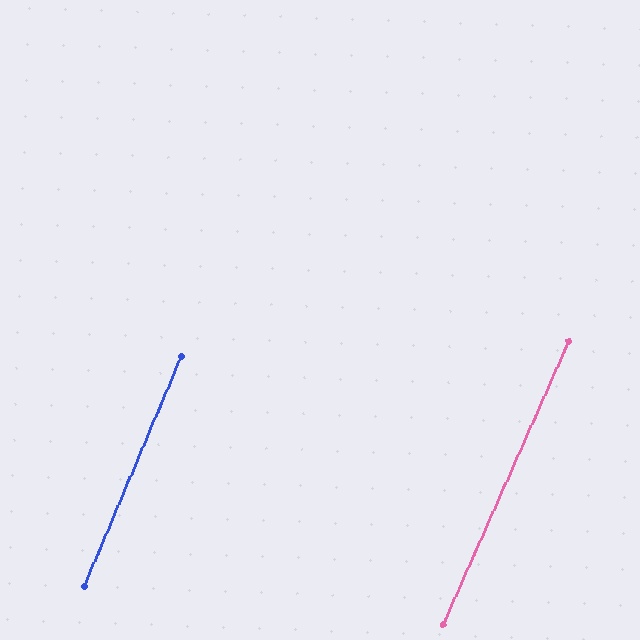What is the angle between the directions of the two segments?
Approximately 1 degree.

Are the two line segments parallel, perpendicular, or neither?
Parallel — their directions differ by only 1.1°.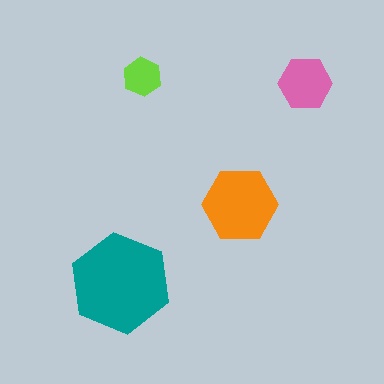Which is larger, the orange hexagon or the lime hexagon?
The orange one.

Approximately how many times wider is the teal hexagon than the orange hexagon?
About 1.5 times wider.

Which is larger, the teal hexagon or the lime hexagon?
The teal one.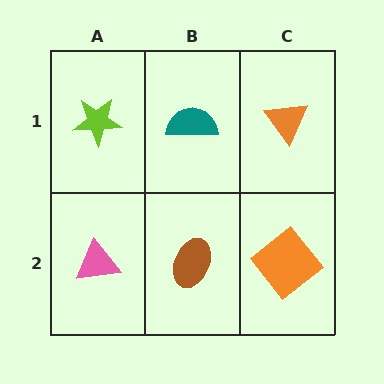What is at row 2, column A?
A pink triangle.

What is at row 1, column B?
A teal semicircle.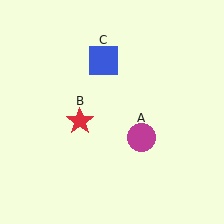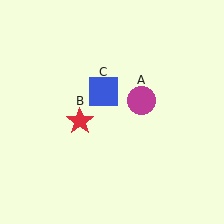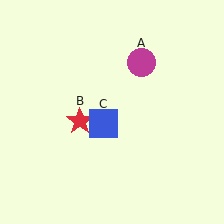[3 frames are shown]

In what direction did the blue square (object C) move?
The blue square (object C) moved down.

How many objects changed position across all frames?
2 objects changed position: magenta circle (object A), blue square (object C).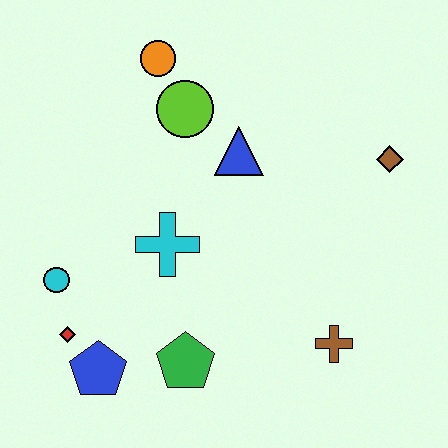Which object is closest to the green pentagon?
The blue pentagon is closest to the green pentagon.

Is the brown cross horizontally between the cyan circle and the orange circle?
No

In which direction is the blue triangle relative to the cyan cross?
The blue triangle is above the cyan cross.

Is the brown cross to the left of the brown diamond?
Yes